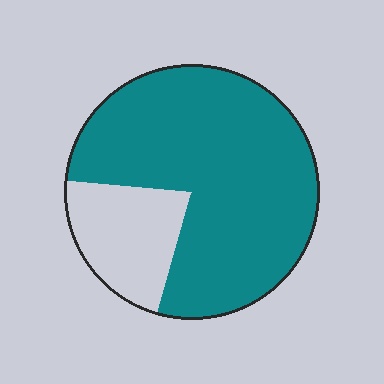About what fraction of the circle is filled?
About four fifths (4/5).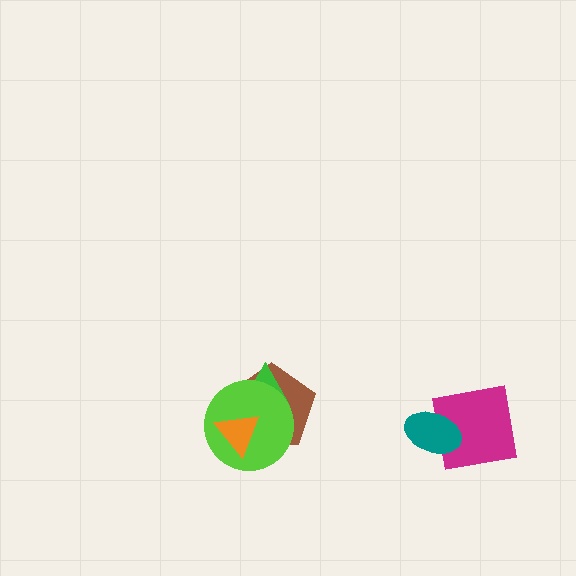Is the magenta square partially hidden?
Yes, it is partially covered by another shape.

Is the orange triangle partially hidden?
No, no other shape covers it.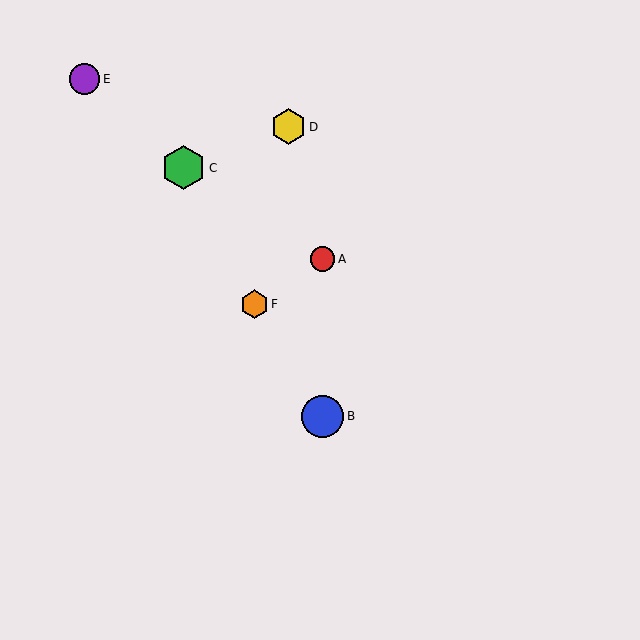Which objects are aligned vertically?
Objects A, B are aligned vertically.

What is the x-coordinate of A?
Object A is at x≈323.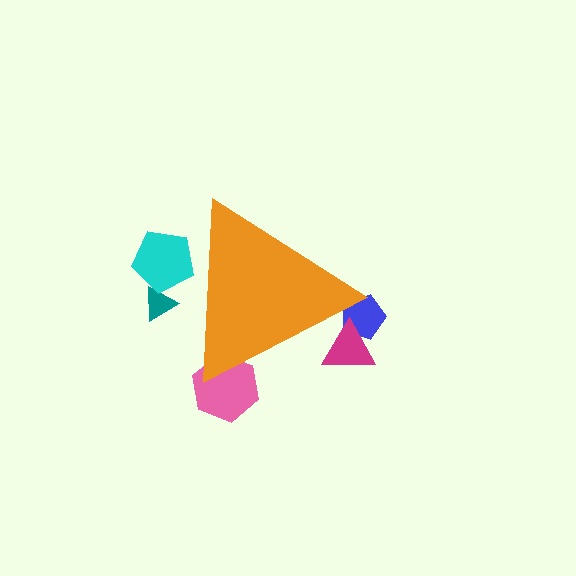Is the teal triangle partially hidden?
Yes, the teal triangle is partially hidden behind the orange triangle.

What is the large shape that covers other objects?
An orange triangle.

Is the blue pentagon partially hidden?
Yes, the blue pentagon is partially hidden behind the orange triangle.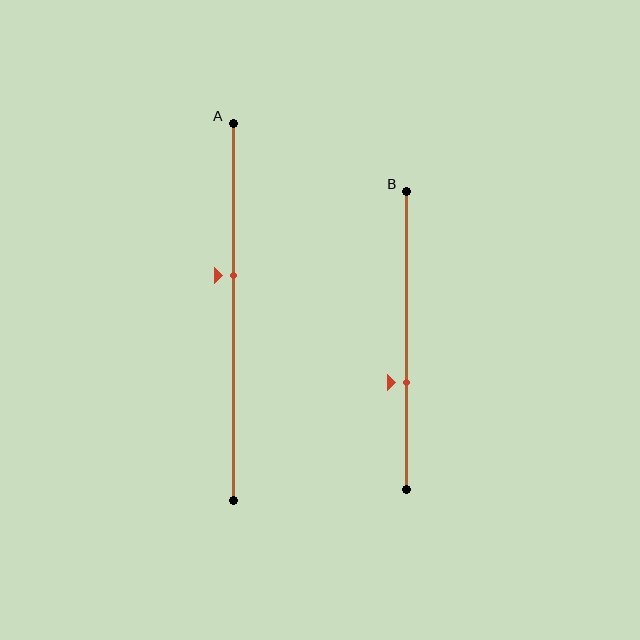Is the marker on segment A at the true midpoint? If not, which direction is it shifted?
No, the marker on segment A is shifted upward by about 10% of the segment length.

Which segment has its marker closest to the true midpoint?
Segment A has its marker closest to the true midpoint.